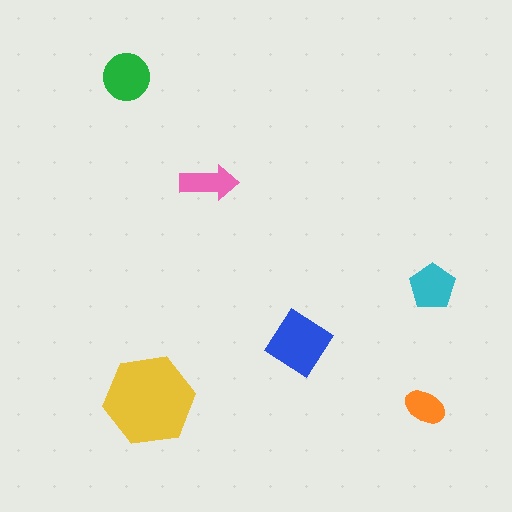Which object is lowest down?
The orange ellipse is bottommost.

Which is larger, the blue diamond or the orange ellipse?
The blue diamond.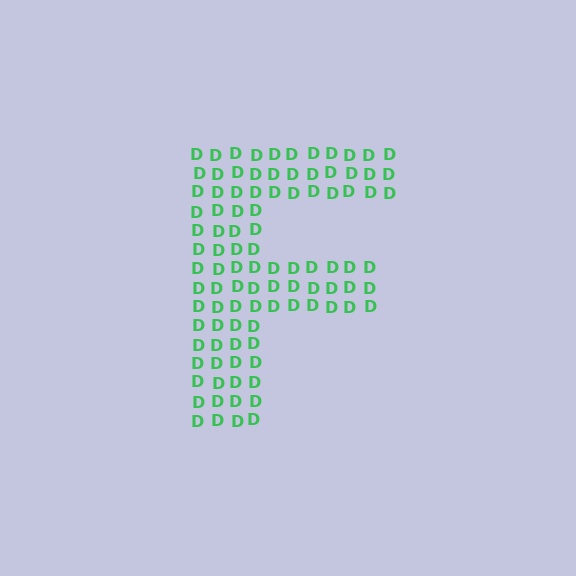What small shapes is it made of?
It is made of small letter D's.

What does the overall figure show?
The overall figure shows the letter F.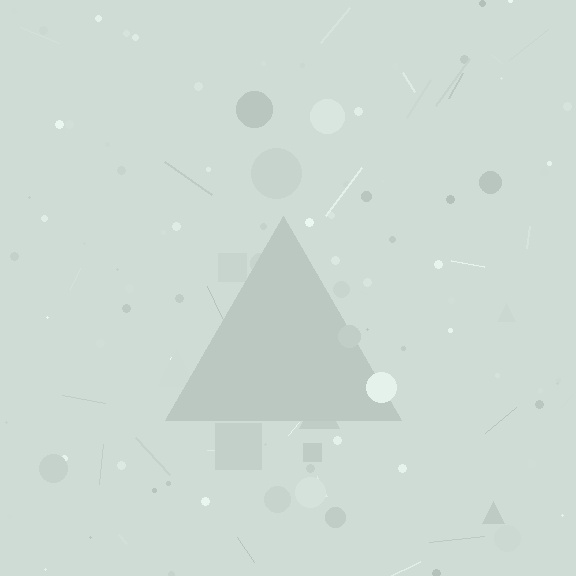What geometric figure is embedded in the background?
A triangle is embedded in the background.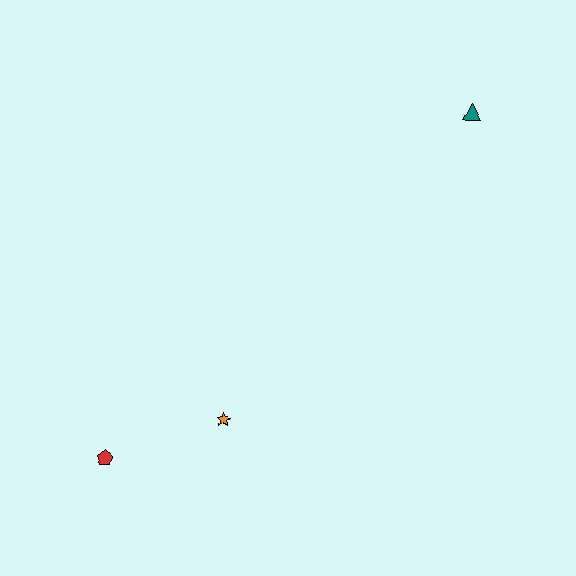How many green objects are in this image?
There are no green objects.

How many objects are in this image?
There are 3 objects.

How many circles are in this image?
There are no circles.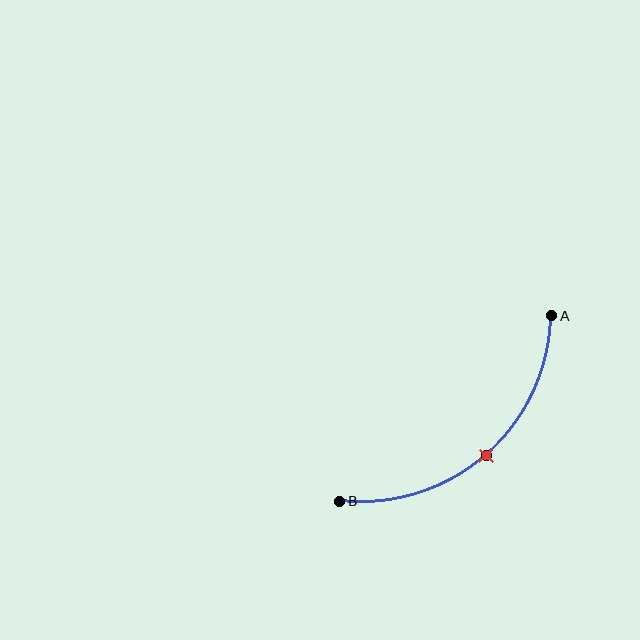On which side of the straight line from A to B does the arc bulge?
The arc bulges below and to the right of the straight line connecting A and B.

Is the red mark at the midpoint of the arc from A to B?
Yes. The red mark lies on the arc at equal arc-length from both A and B — it is the arc midpoint.